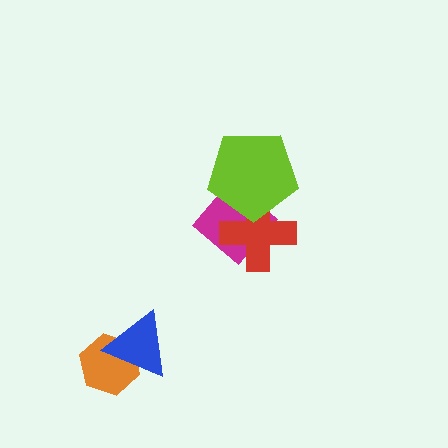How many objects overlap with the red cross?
2 objects overlap with the red cross.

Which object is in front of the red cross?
The lime pentagon is in front of the red cross.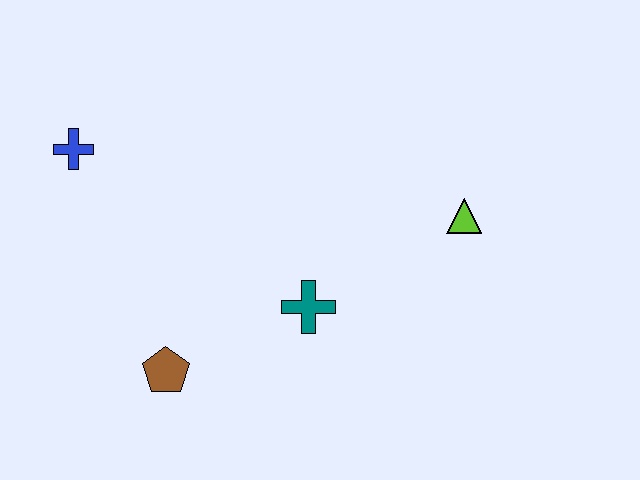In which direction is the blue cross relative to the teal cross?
The blue cross is to the left of the teal cross.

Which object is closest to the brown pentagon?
The teal cross is closest to the brown pentagon.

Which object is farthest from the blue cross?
The lime triangle is farthest from the blue cross.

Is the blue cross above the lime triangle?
Yes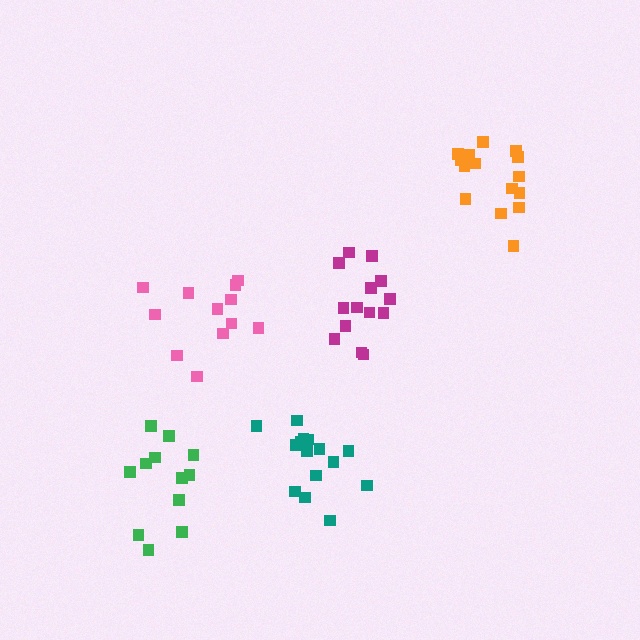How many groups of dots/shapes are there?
There are 5 groups.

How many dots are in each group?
Group 1: 12 dots, Group 2: 15 dots, Group 3: 12 dots, Group 4: 14 dots, Group 5: 15 dots (68 total).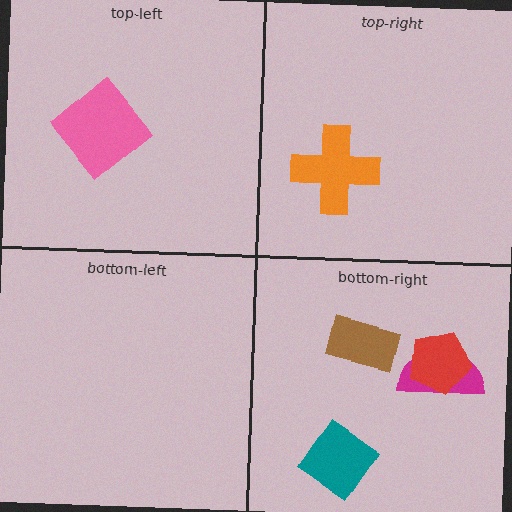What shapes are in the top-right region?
The orange cross.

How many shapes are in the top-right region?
1.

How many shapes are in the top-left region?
1.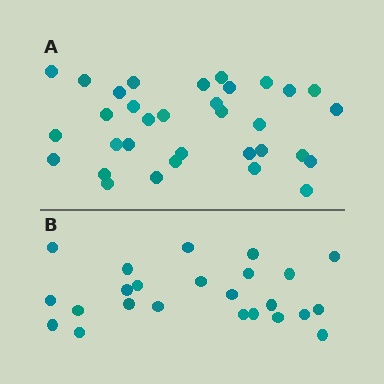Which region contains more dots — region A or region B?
Region A (the top region) has more dots.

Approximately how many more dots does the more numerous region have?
Region A has roughly 8 or so more dots than region B.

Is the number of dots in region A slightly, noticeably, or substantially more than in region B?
Region A has noticeably more, but not dramatically so. The ratio is roughly 1.4 to 1.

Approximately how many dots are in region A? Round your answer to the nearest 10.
About 30 dots. (The exact count is 33, which rounds to 30.)